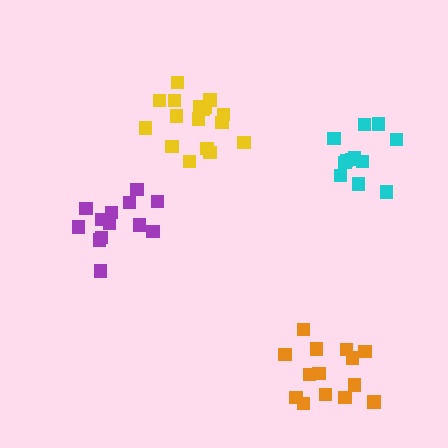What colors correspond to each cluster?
The clusters are colored: yellow, orange, cyan, purple.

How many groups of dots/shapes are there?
There are 4 groups.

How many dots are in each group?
Group 1: 18 dots, Group 2: 14 dots, Group 3: 12 dots, Group 4: 13 dots (57 total).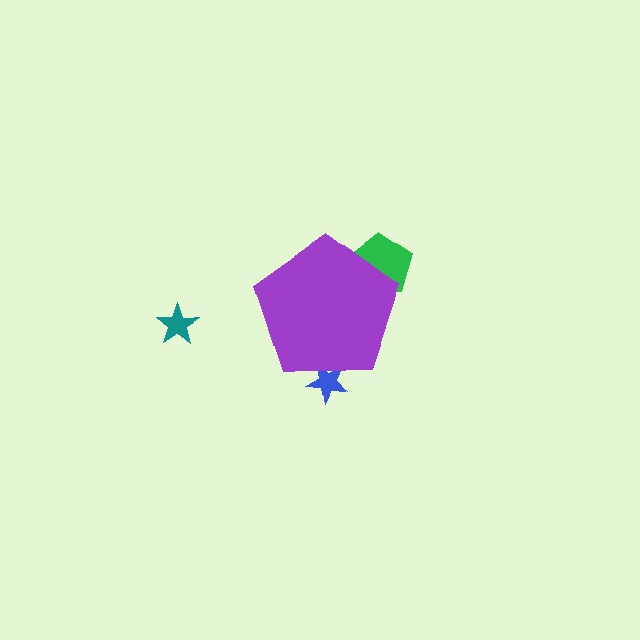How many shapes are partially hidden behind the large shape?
2 shapes are partially hidden.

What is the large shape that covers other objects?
A purple pentagon.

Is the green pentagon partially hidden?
Yes, the green pentagon is partially hidden behind the purple pentagon.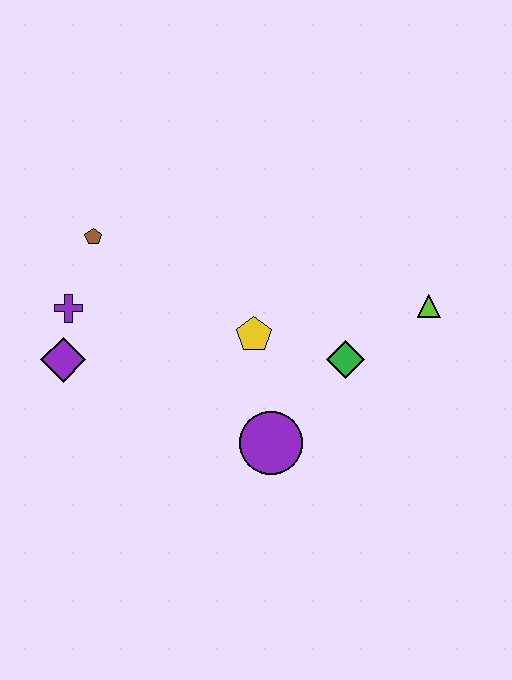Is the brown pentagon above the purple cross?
Yes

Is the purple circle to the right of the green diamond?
No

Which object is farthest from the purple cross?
The lime triangle is farthest from the purple cross.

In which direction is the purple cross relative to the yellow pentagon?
The purple cross is to the left of the yellow pentagon.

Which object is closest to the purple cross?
The purple diamond is closest to the purple cross.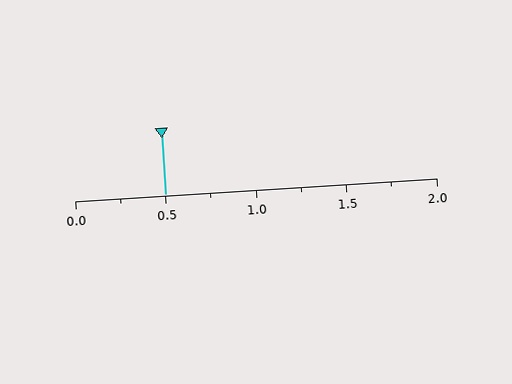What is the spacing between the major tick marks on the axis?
The major ticks are spaced 0.5 apart.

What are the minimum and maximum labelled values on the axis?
The axis runs from 0.0 to 2.0.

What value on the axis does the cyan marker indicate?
The marker indicates approximately 0.5.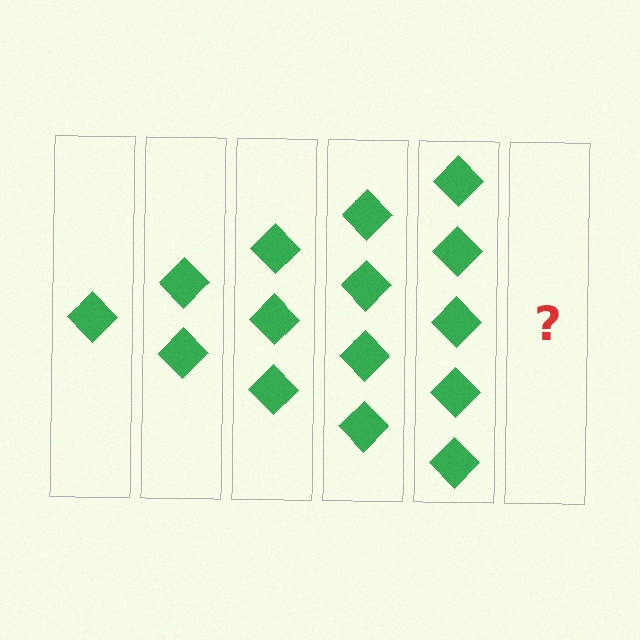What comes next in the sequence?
The next element should be 6 diamonds.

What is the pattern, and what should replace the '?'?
The pattern is that each step adds one more diamond. The '?' should be 6 diamonds.